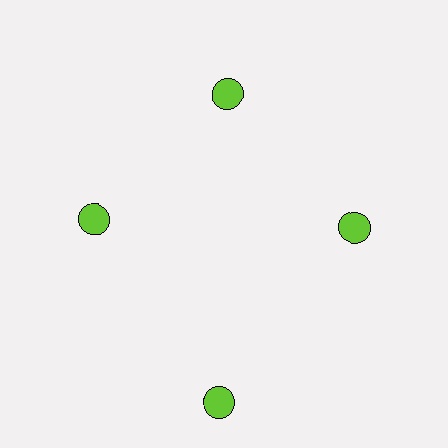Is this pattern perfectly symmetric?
No. The 4 lime circles are arranged in a ring, but one element near the 6 o'clock position is pushed outward from the center, breaking the 4-fold rotational symmetry.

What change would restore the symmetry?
The symmetry would be restored by moving it inward, back onto the ring so that all 4 circles sit at equal angles and equal distance from the center.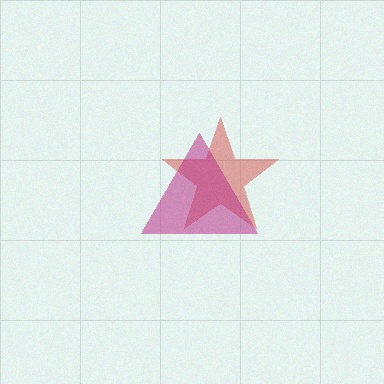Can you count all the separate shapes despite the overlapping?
Yes, there are 2 separate shapes.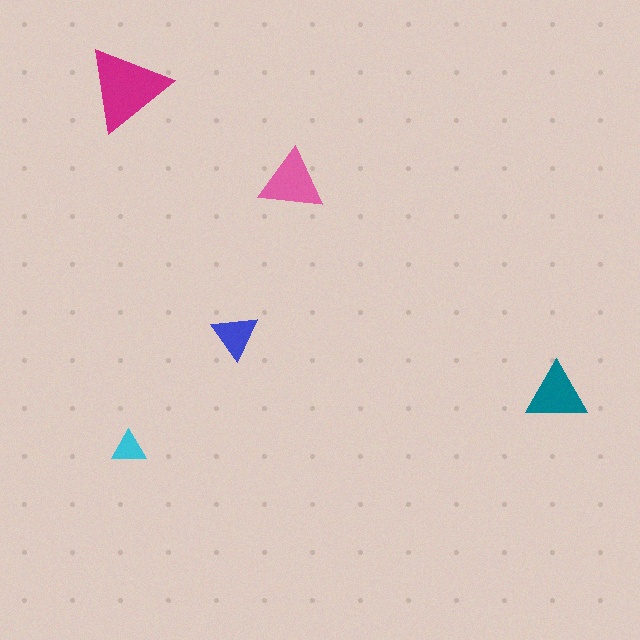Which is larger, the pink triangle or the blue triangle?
The pink one.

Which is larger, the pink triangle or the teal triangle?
The pink one.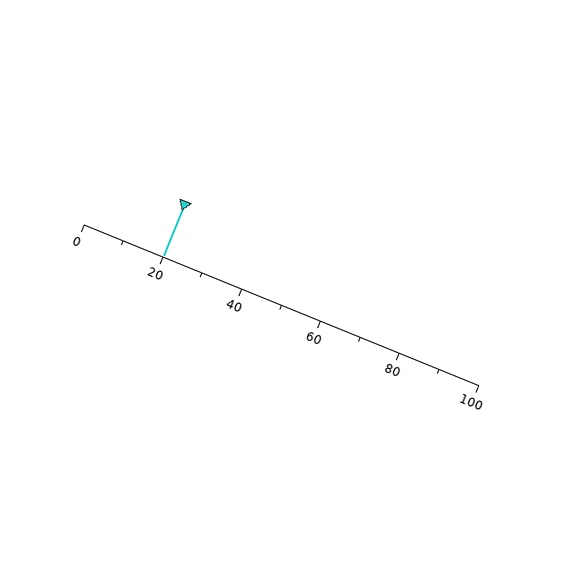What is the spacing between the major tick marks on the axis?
The major ticks are spaced 20 apart.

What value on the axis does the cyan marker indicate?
The marker indicates approximately 20.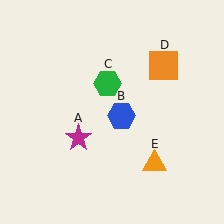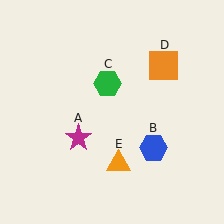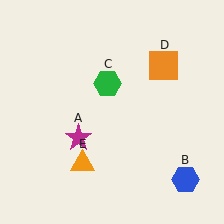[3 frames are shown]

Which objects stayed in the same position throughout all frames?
Magenta star (object A) and green hexagon (object C) and orange square (object D) remained stationary.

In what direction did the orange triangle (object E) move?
The orange triangle (object E) moved left.